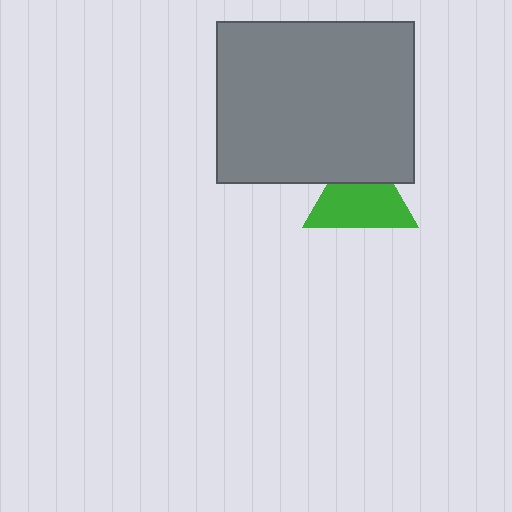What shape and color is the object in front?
The object in front is a gray rectangle.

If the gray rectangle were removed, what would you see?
You would see the complete green triangle.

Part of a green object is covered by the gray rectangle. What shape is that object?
It is a triangle.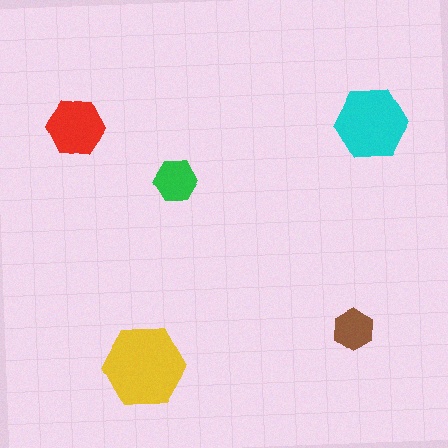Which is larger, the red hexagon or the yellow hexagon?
The yellow one.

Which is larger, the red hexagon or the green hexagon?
The red one.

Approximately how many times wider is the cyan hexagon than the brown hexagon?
About 2 times wider.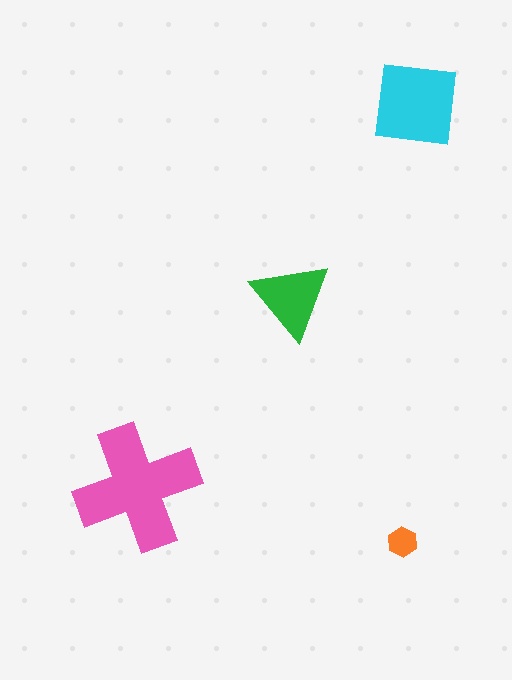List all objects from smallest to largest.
The orange hexagon, the green triangle, the cyan square, the pink cross.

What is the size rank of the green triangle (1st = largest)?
3rd.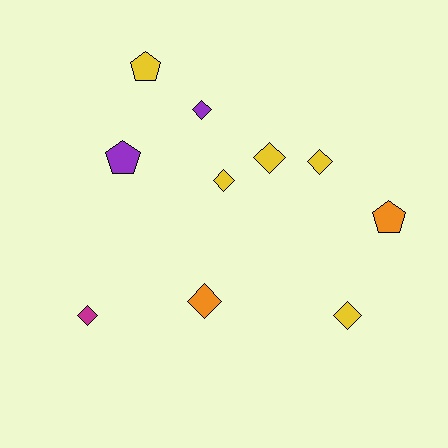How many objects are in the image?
There are 10 objects.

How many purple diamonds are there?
There is 1 purple diamond.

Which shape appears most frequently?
Diamond, with 7 objects.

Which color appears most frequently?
Yellow, with 5 objects.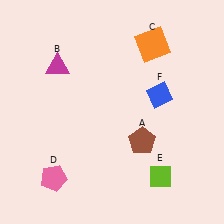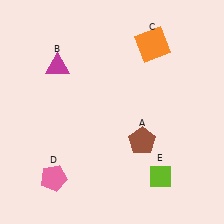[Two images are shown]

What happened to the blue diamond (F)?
The blue diamond (F) was removed in Image 2. It was in the top-right area of Image 1.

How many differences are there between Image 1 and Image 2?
There is 1 difference between the two images.